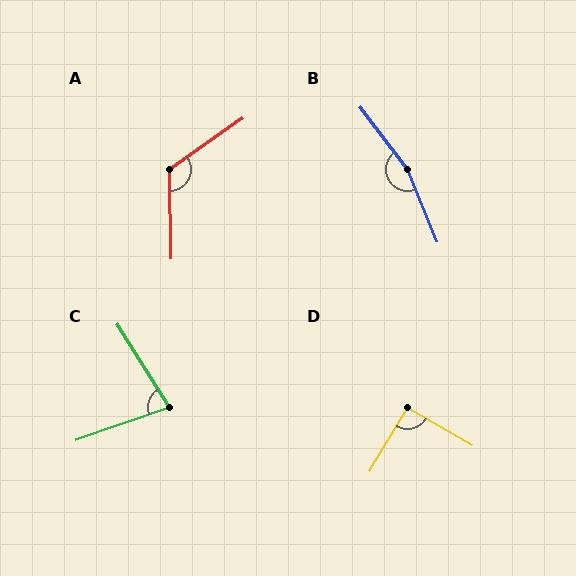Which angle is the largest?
B, at approximately 164 degrees.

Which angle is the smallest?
C, at approximately 77 degrees.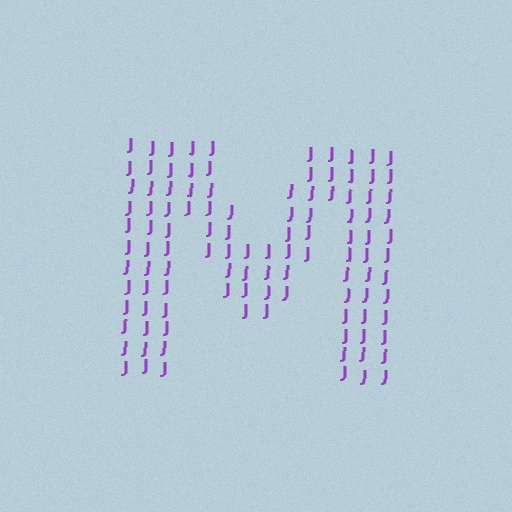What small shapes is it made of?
It is made of small letter J's.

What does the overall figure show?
The overall figure shows the letter M.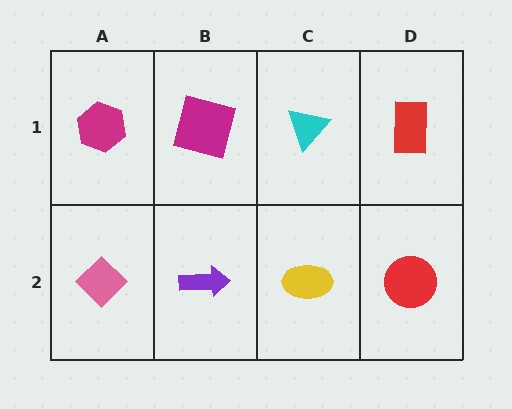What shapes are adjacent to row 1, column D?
A red circle (row 2, column D), a cyan triangle (row 1, column C).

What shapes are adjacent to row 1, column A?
A pink diamond (row 2, column A), a magenta square (row 1, column B).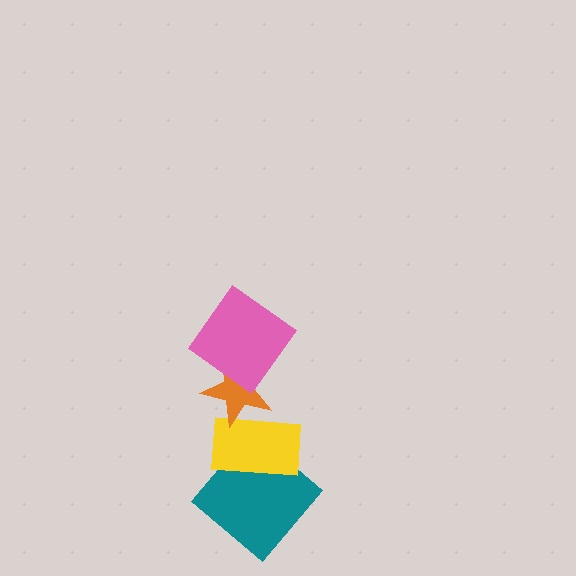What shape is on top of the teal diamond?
The yellow rectangle is on top of the teal diamond.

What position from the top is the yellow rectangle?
The yellow rectangle is 3rd from the top.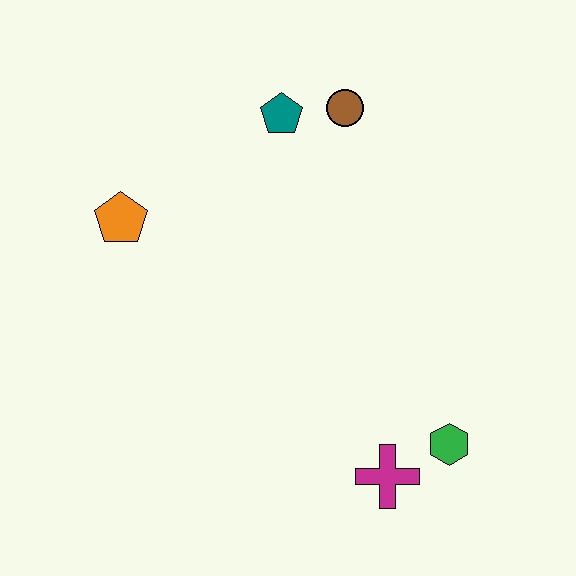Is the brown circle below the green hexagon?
No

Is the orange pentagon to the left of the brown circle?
Yes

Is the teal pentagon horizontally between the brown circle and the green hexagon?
No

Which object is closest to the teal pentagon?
The brown circle is closest to the teal pentagon.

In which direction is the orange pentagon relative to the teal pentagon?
The orange pentagon is to the left of the teal pentagon.